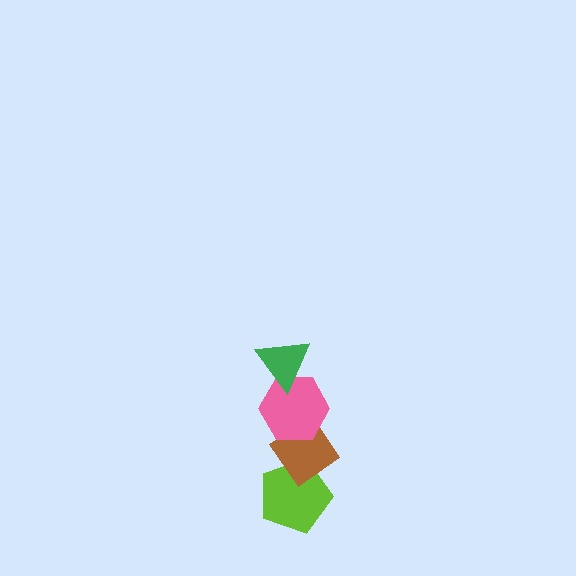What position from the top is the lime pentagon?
The lime pentagon is 4th from the top.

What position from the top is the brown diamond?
The brown diamond is 3rd from the top.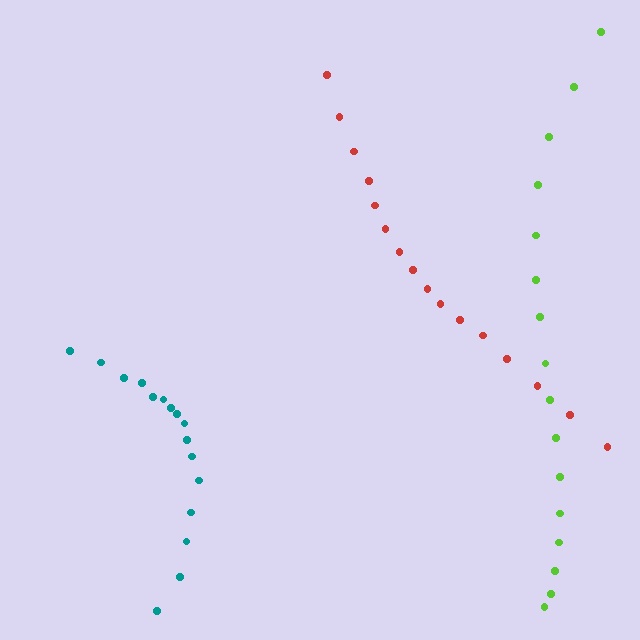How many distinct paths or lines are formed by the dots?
There are 3 distinct paths.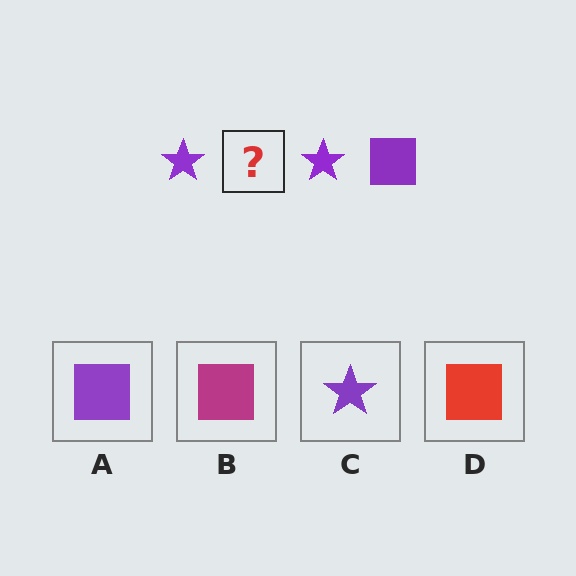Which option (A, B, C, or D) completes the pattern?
A.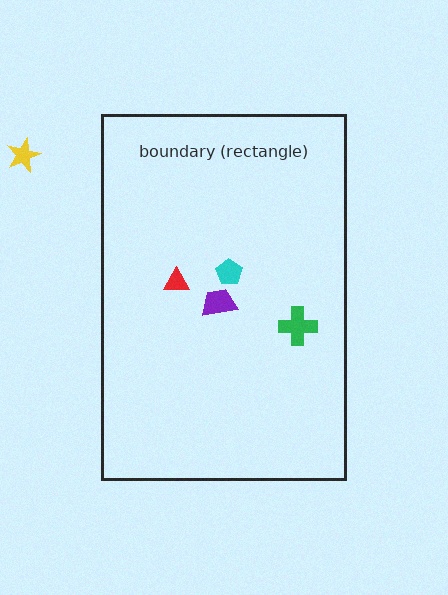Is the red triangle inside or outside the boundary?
Inside.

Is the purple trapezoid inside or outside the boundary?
Inside.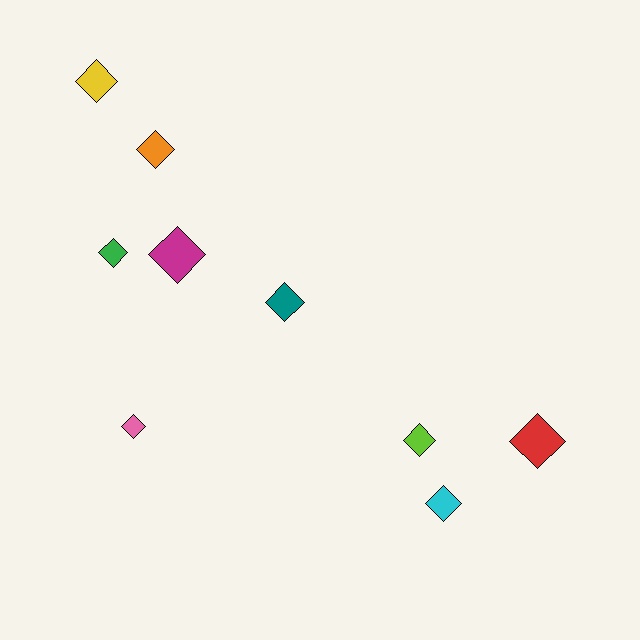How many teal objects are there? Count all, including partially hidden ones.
There is 1 teal object.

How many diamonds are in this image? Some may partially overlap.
There are 9 diamonds.